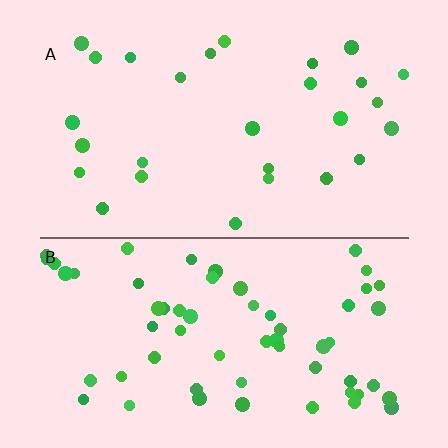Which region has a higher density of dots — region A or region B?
B (the bottom).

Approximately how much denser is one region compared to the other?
Approximately 2.3× — region B over region A.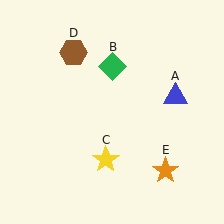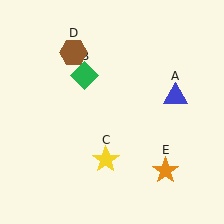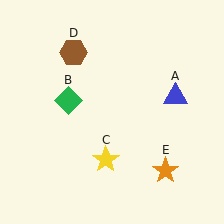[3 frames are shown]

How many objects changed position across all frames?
1 object changed position: green diamond (object B).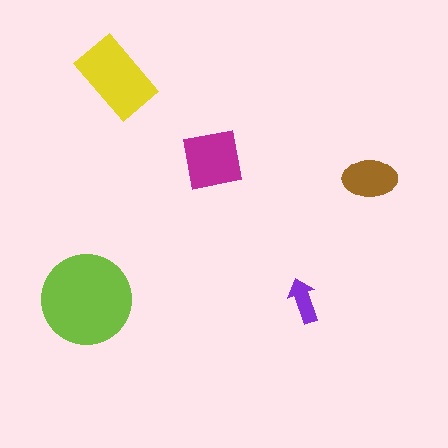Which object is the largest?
The lime circle.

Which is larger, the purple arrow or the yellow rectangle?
The yellow rectangle.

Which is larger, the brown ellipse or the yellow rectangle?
The yellow rectangle.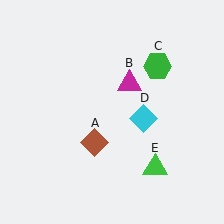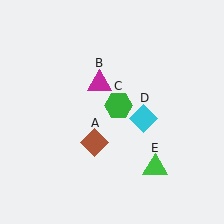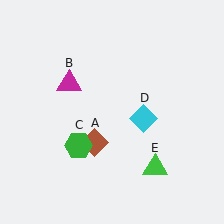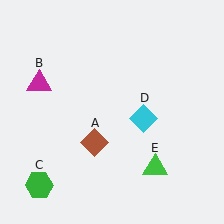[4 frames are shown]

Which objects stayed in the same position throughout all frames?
Brown diamond (object A) and cyan diamond (object D) and green triangle (object E) remained stationary.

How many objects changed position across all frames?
2 objects changed position: magenta triangle (object B), green hexagon (object C).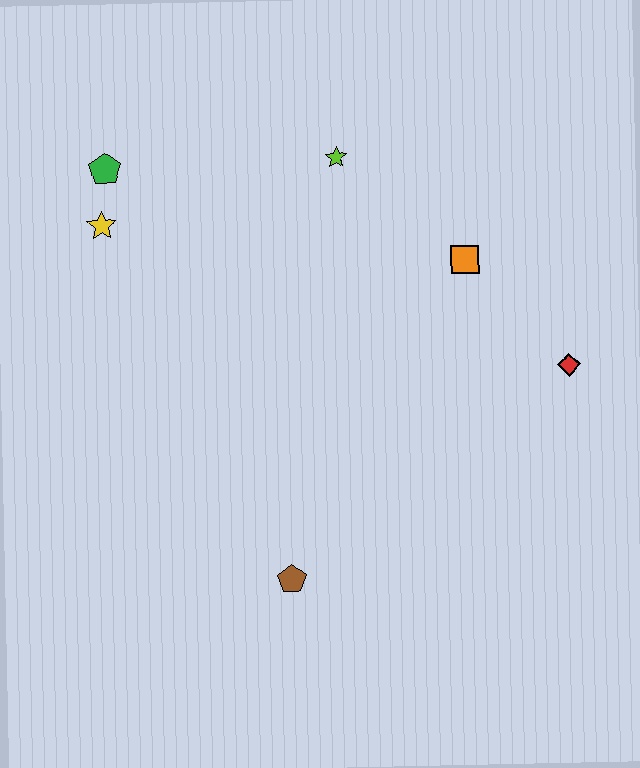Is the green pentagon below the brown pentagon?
No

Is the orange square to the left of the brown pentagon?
No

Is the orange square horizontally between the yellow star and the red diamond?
Yes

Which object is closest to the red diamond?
The orange square is closest to the red diamond.